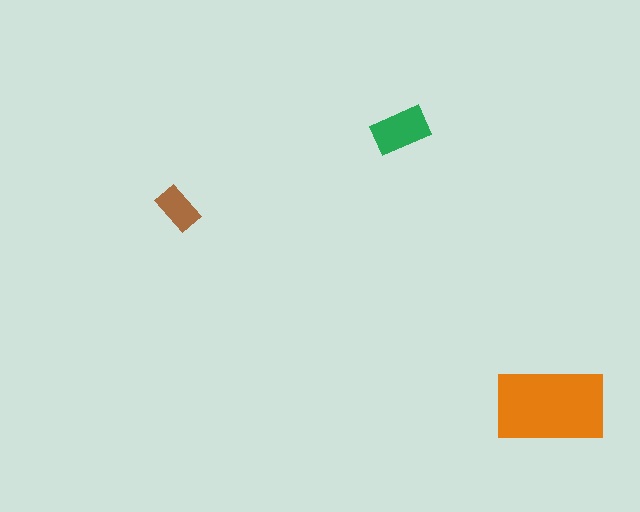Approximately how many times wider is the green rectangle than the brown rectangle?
About 1.5 times wider.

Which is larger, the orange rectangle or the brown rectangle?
The orange one.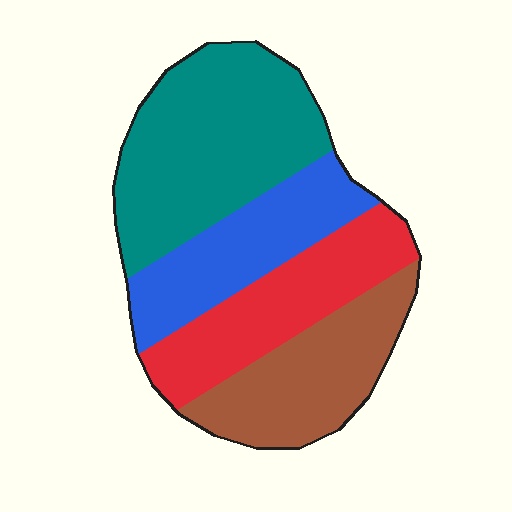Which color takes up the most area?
Teal, at roughly 35%.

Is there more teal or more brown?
Teal.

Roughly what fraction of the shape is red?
Red covers about 20% of the shape.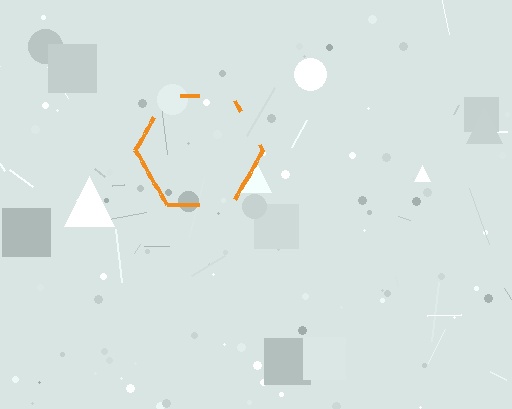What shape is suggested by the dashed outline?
The dashed outline suggests a hexagon.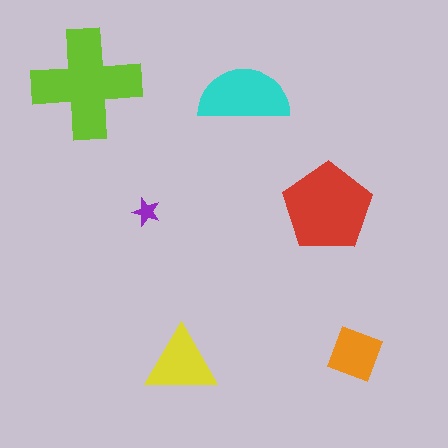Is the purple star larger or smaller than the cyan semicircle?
Smaller.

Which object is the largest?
The lime cross.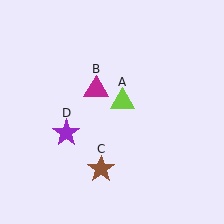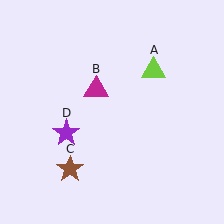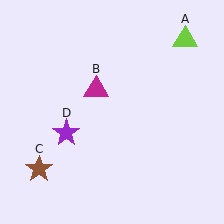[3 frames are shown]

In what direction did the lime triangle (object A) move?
The lime triangle (object A) moved up and to the right.